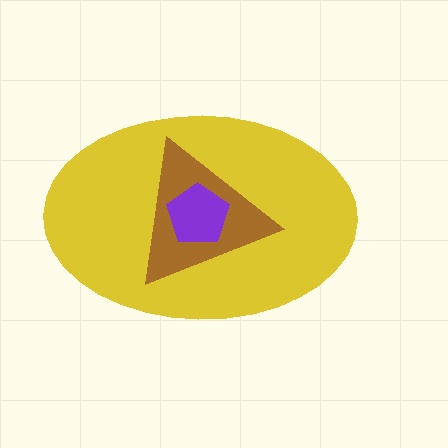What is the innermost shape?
The purple pentagon.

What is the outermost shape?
The yellow ellipse.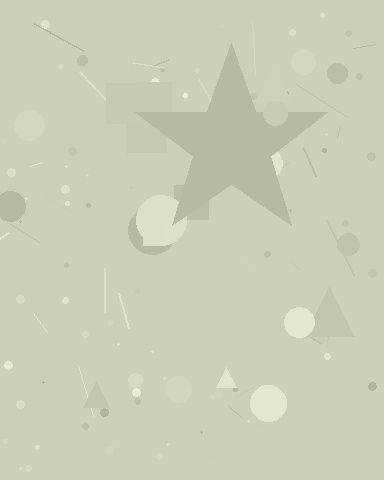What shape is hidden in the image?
A star is hidden in the image.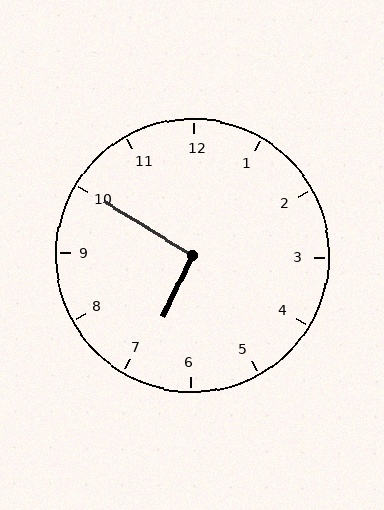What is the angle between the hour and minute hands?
Approximately 95 degrees.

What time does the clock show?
6:50.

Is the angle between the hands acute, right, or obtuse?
It is right.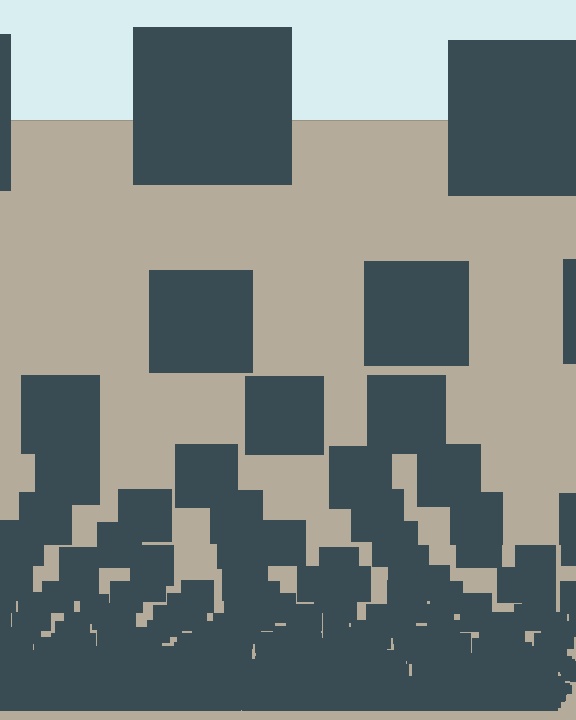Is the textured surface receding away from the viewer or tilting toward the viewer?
The surface appears to tilt toward the viewer. Texture elements get larger and sparser toward the top.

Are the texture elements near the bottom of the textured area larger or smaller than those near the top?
Smaller. The gradient is inverted — elements near the bottom are smaller and denser.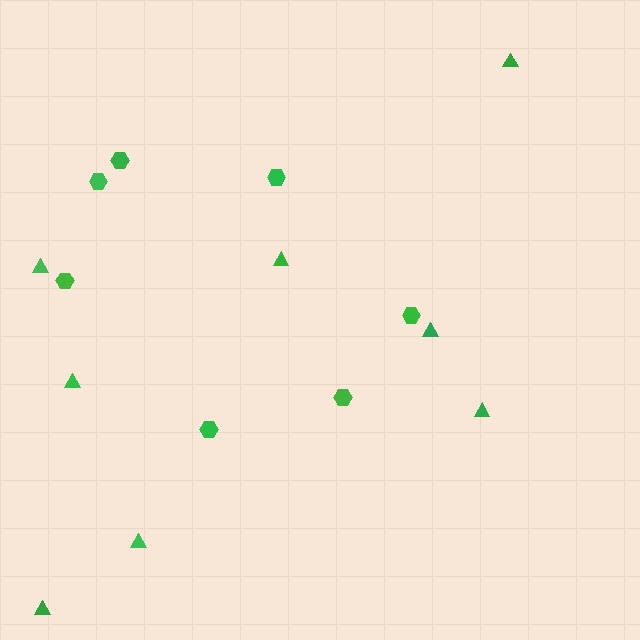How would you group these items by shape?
There are 2 groups: one group of triangles (8) and one group of hexagons (7).